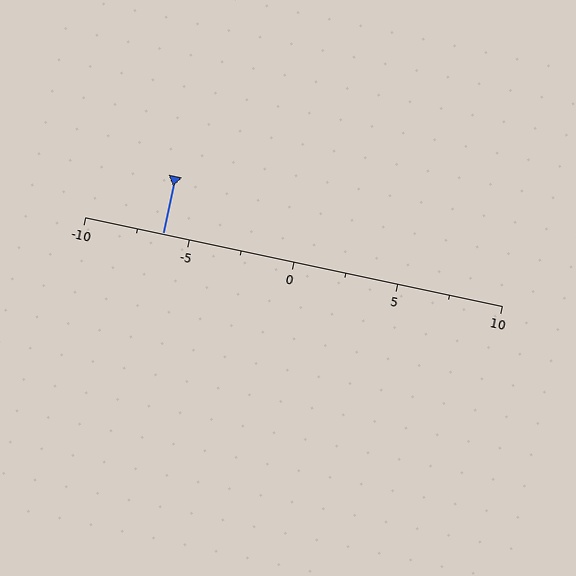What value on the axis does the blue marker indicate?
The marker indicates approximately -6.2.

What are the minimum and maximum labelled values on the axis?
The axis runs from -10 to 10.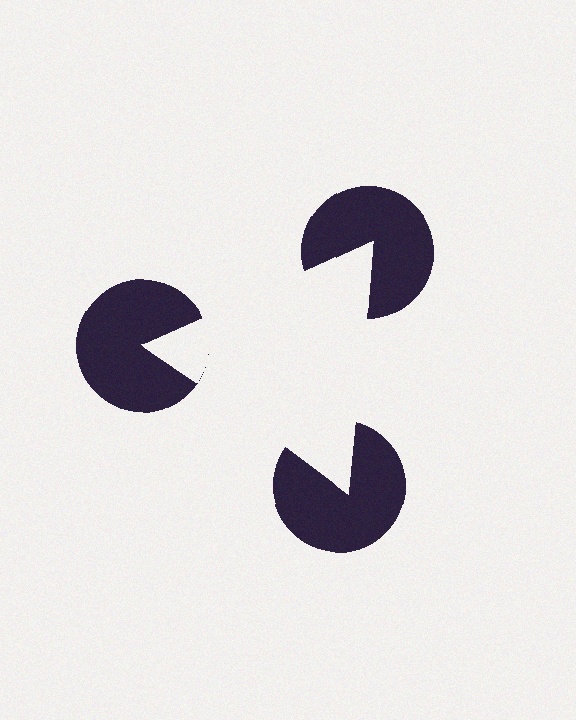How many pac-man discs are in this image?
There are 3 — one at each vertex of the illusory triangle.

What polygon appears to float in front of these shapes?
An illusory triangle — its edges are inferred from the aligned wedge cuts in the pac-man discs, not physically drawn.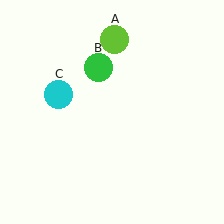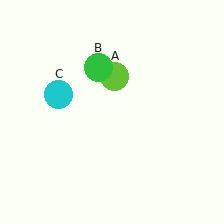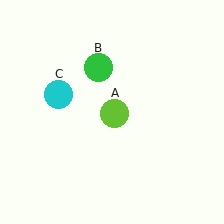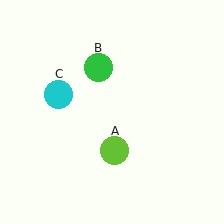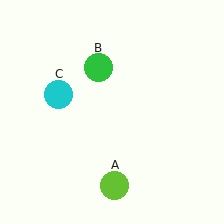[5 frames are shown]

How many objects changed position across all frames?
1 object changed position: lime circle (object A).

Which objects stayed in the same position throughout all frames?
Green circle (object B) and cyan circle (object C) remained stationary.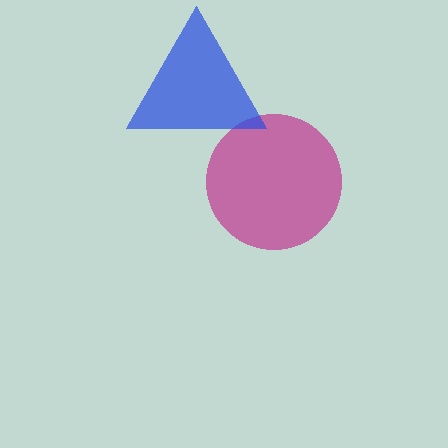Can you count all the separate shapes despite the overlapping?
Yes, there are 2 separate shapes.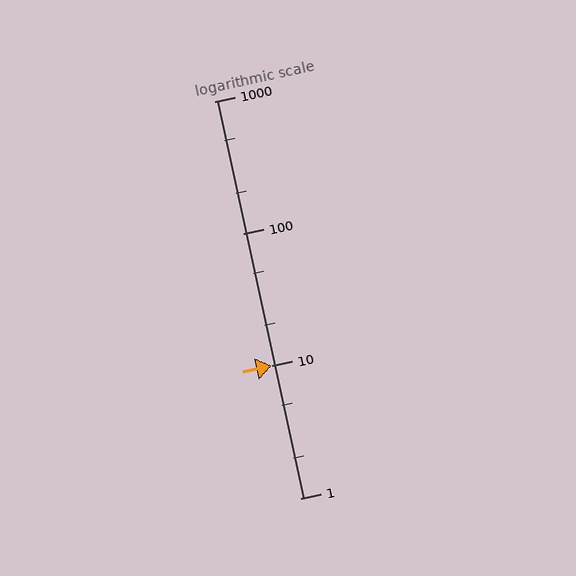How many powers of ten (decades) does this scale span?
The scale spans 3 decades, from 1 to 1000.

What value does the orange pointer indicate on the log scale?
The pointer indicates approximately 10.